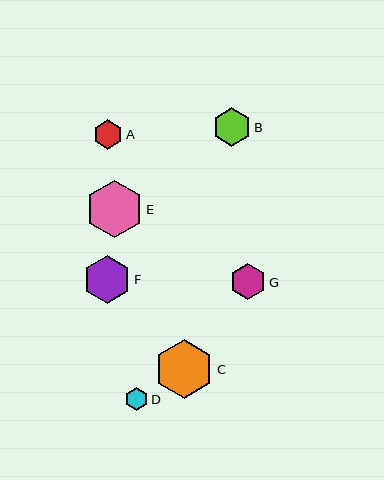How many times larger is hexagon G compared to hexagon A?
Hexagon G is approximately 1.2 times the size of hexagon A.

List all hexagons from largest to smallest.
From largest to smallest: C, E, F, B, G, A, D.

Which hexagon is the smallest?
Hexagon D is the smallest with a size of approximately 23 pixels.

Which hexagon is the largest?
Hexagon C is the largest with a size of approximately 60 pixels.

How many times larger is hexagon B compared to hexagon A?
Hexagon B is approximately 1.3 times the size of hexagon A.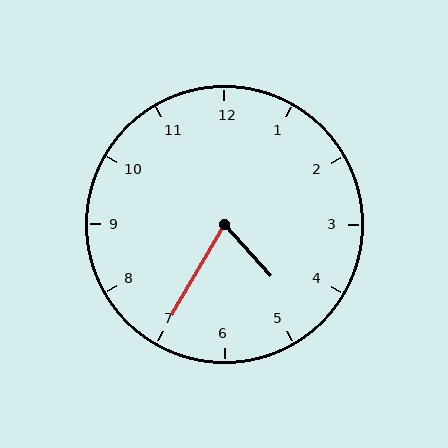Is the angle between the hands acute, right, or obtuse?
It is acute.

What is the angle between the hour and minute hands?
Approximately 72 degrees.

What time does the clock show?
4:35.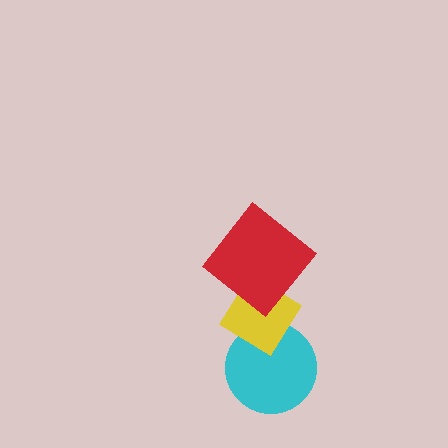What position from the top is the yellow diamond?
The yellow diamond is 2nd from the top.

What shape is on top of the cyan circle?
The yellow diamond is on top of the cyan circle.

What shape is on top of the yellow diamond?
The red diamond is on top of the yellow diamond.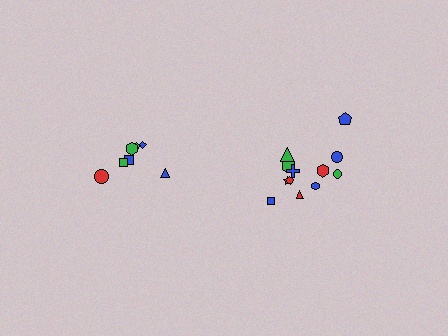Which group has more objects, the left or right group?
The right group.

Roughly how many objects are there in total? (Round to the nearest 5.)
Roughly 20 objects in total.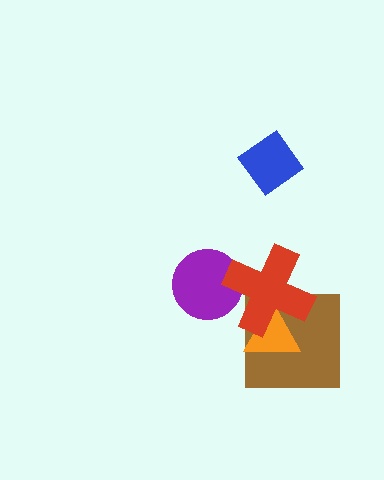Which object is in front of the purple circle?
The red cross is in front of the purple circle.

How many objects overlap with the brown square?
2 objects overlap with the brown square.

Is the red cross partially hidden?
No, no other shape covers it.